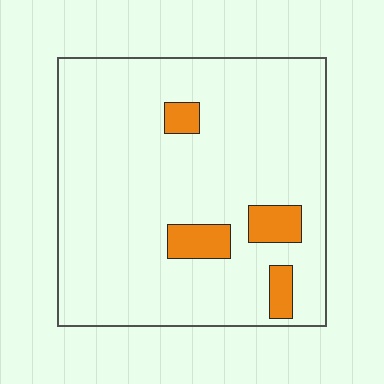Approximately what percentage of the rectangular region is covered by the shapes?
Approximately 10%.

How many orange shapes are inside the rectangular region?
4.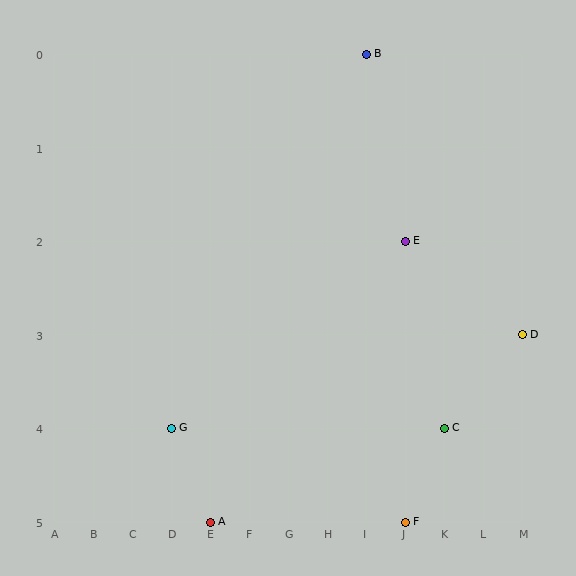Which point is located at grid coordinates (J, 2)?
Point E is at (J, 2).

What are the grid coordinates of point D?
Point D is at grid coordinates (M, 3).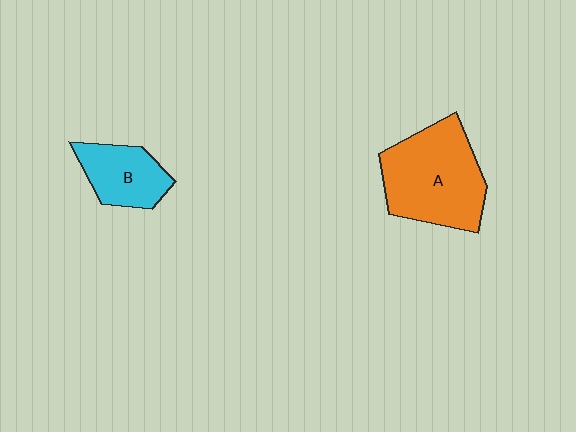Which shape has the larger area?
Shape A (orange).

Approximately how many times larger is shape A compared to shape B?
Approximately 1.9 times.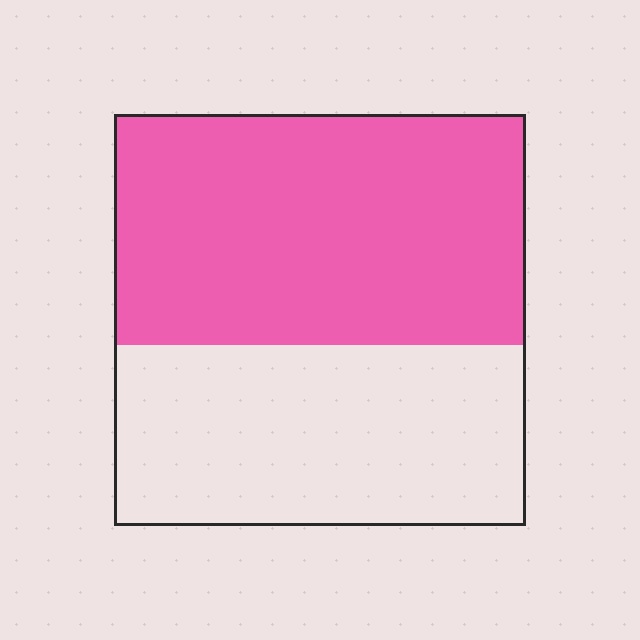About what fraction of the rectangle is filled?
About three fifths (3/5).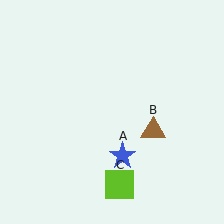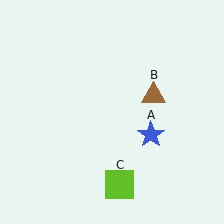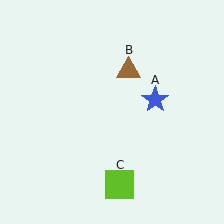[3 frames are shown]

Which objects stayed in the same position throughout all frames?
Lime square (object C) remained stationary.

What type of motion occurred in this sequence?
The blue star (object A), brown triangle (object B) rotated counterclockwise around the center of the scene.